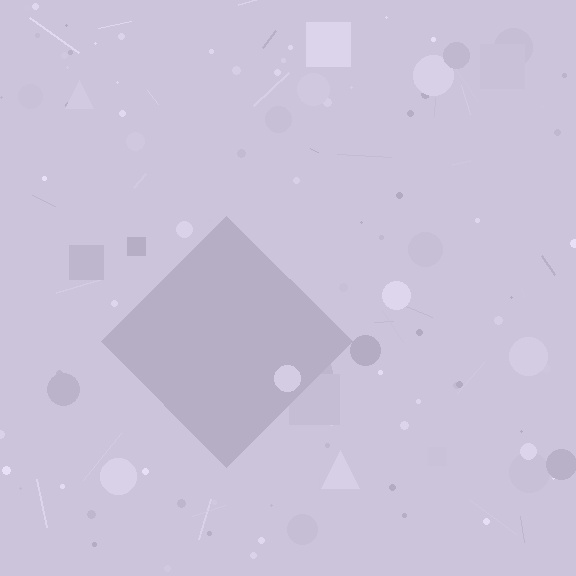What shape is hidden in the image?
A diamond is hidden in the image.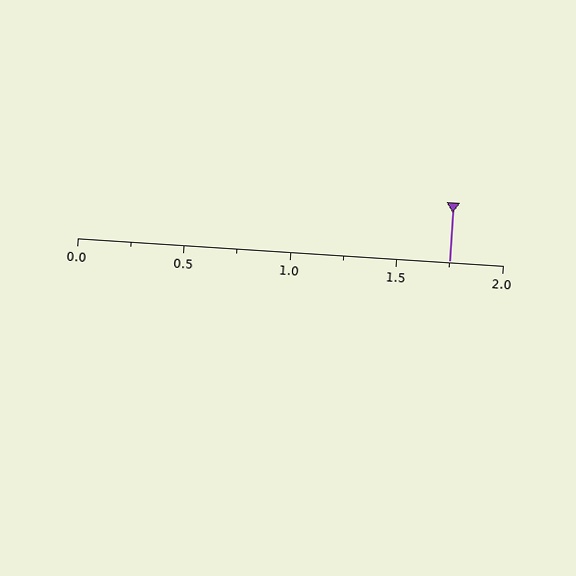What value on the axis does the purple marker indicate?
The marker indicates approximately 1.75.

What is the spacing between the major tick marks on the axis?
The major ticks are spaced 0.5 apart.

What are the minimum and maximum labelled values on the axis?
The axis runs from 0.0 to 2.0.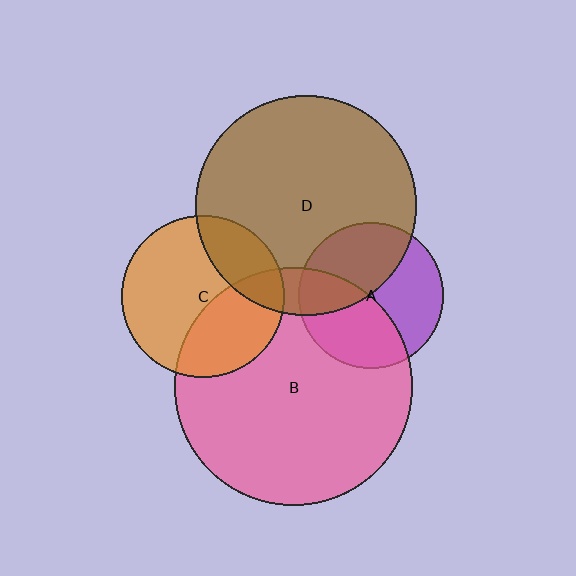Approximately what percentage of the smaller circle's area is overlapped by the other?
Approximately 45%.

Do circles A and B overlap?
Yes.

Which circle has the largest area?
Circle B (pink).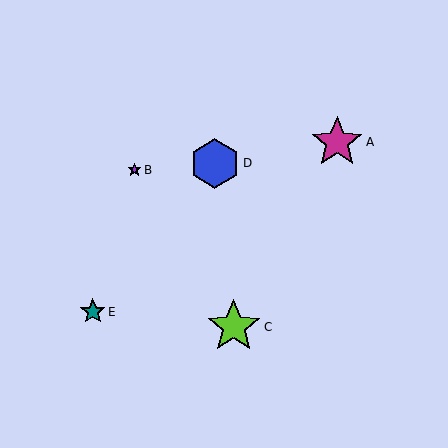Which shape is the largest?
The lime star (labeled C) is the largest.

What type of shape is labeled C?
Shape C is a lime star.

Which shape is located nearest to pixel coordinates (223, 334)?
The lime star (labeled C) at (234, 327) is nearest to that location.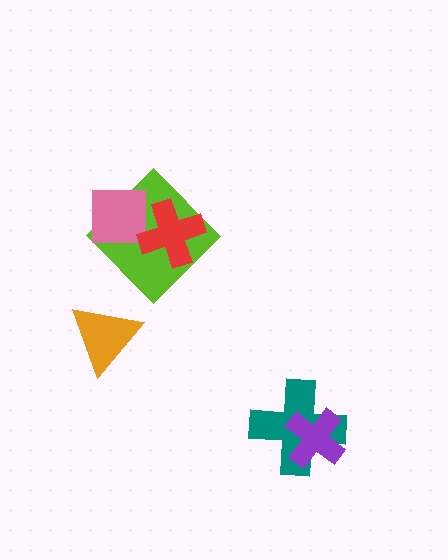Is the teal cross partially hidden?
Yes, it is partially covered by another shape.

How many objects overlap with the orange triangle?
0 objects overlap with the orange triangle.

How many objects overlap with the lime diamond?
2 objects overlap with the lime diamond.